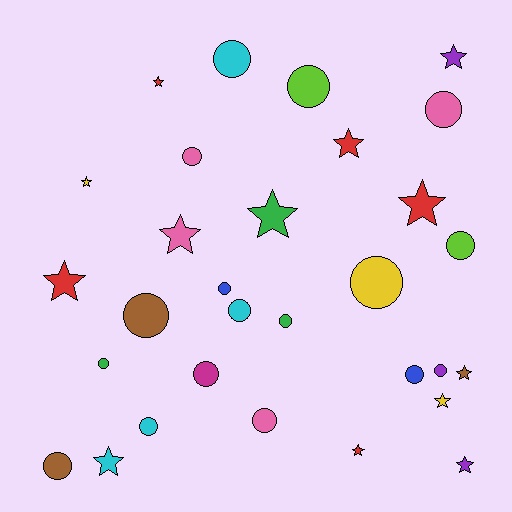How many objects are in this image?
There are 30 objects.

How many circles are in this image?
There are 17 circles.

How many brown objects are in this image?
There are 3 brown objects.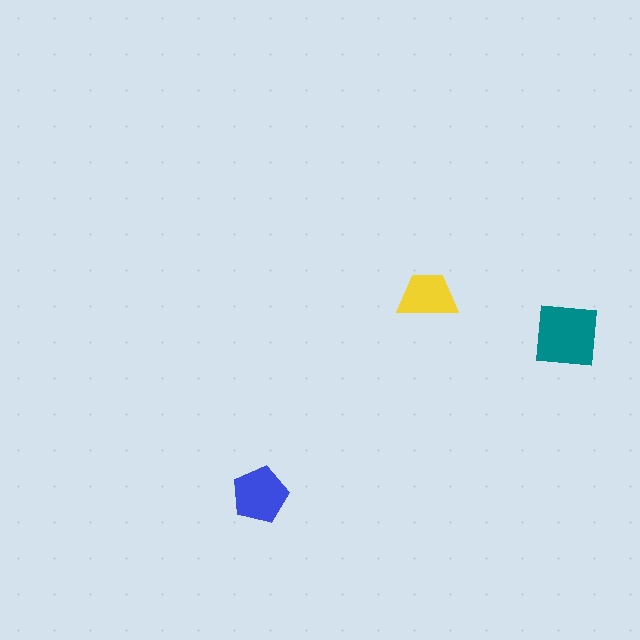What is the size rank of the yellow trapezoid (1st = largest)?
3rd.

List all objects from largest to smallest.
The teal square, the blue pentagon, the yellow trapezoid.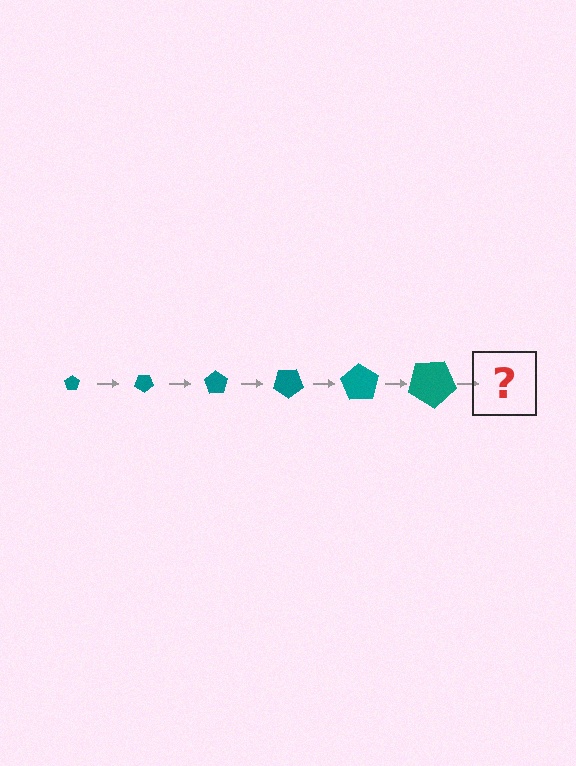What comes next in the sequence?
The next element should be a pentagon, larger than the previous one and rotated 210 degrees from the start.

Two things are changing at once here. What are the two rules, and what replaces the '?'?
The two rules are that the pentagon grows larger each step and it rotates 35 degrees each step. The '?' should be a pentagon, larger than the previous one and rotated 210 degrees from the start.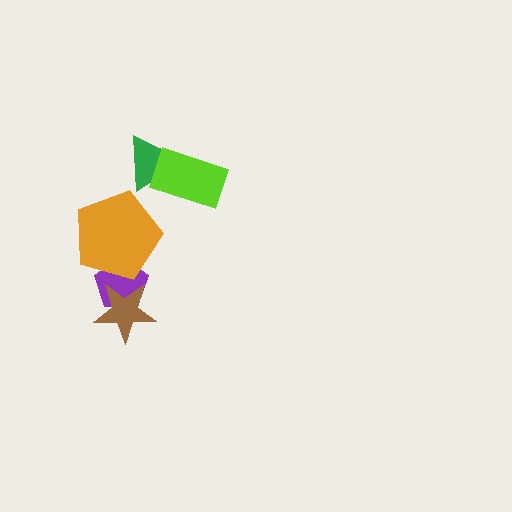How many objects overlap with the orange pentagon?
1 object overlaps with the orange pentagon.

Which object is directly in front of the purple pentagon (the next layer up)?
The brown star is directly in front of the purple pentagon.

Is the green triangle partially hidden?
Yes, it is partially covered by another shape.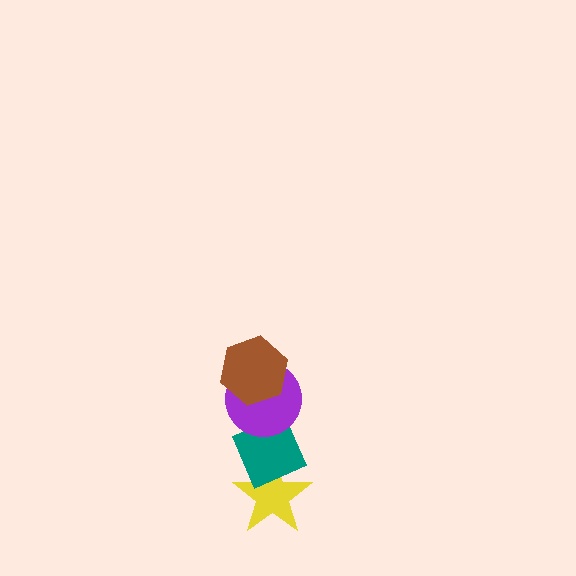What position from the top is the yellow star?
The yellow star is 4th from the top.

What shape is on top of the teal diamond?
The purple circle is on top of the teal diamond.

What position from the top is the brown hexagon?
The brown hexagon is 1st from the top.